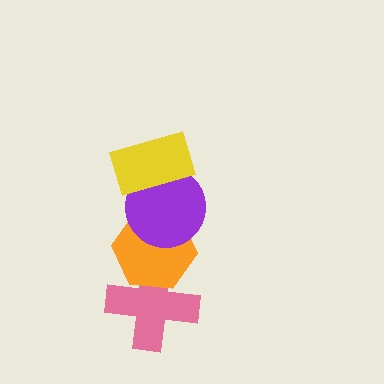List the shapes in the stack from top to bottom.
From top to bottom: the yellow rectangle, the purple circle, the orange hexagon, the pink cross.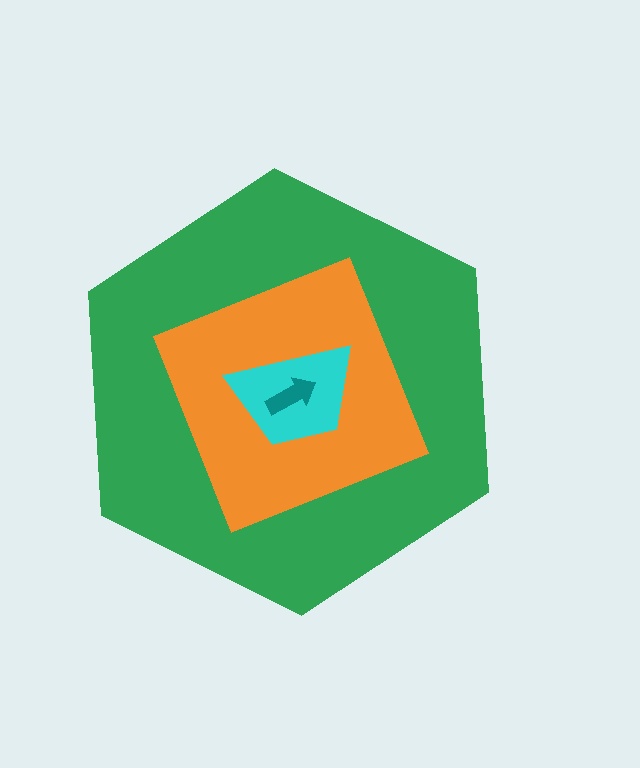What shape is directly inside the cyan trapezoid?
The teal arrow.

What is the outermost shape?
The green hexagon.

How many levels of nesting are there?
4.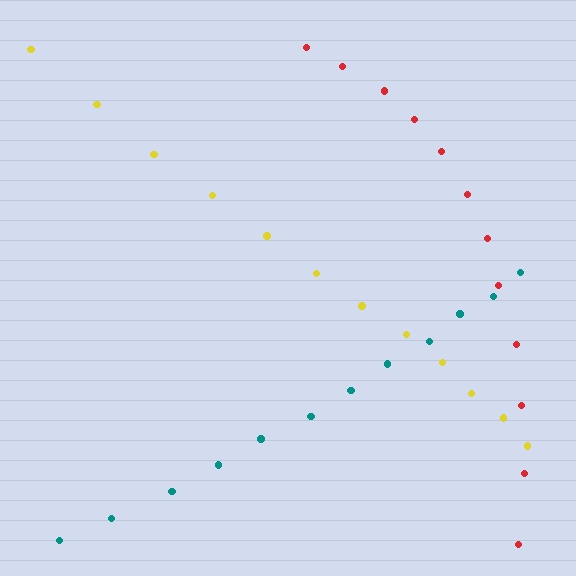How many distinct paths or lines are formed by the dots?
There are 3 distinct paths.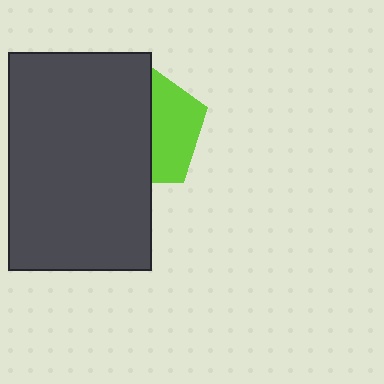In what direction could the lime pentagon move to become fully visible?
The lime pentagon could move right. That would shift it out from behind the dark gray rectangle entirely.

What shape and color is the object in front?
The object in front is a dark gray rectangle.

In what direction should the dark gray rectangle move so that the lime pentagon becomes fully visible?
The dark gray rectangle should move left. That is the shortest direction to clear the overlap and leave the lime pentagon fully visible.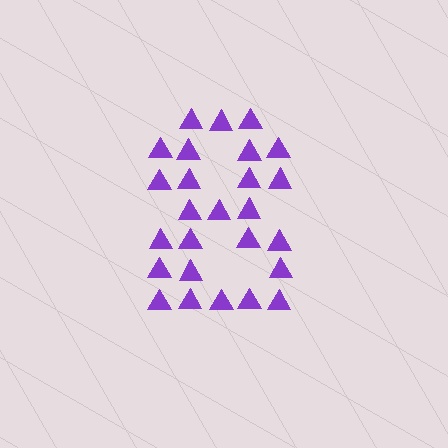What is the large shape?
The large shape is the digit 8.